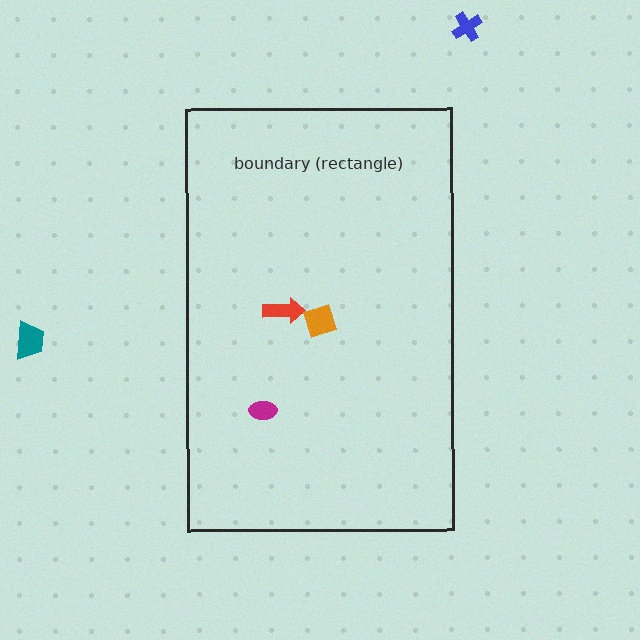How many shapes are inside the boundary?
3 inside, 2 outside.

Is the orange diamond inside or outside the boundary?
Inside.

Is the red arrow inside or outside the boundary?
Inside.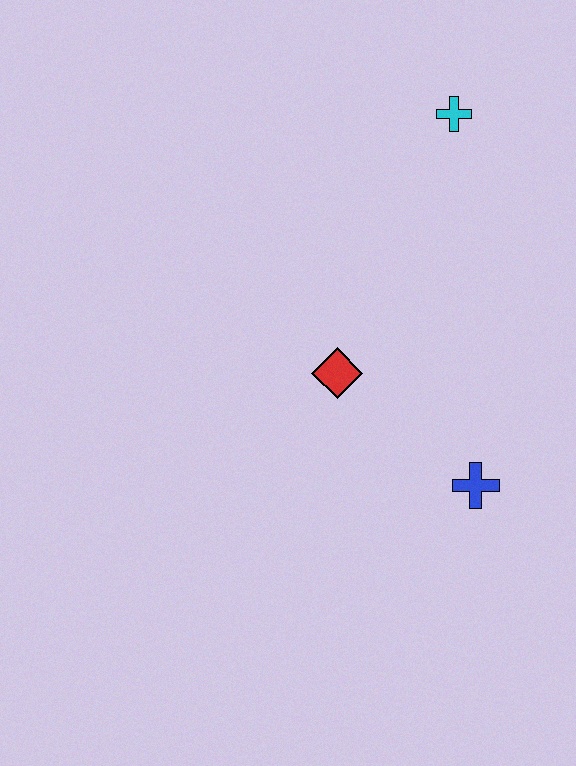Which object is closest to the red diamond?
The blue cross is closest to the red diamond.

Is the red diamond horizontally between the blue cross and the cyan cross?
No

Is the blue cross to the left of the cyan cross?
No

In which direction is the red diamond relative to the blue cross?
The red diamond is to the left of the blue cross.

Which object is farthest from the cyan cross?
The blue cross is farthest from the cyan cross.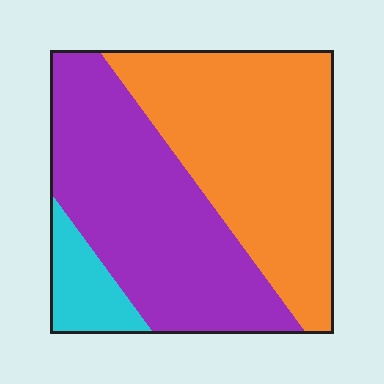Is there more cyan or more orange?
Orange.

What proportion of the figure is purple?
Purple covers 45% of the figure.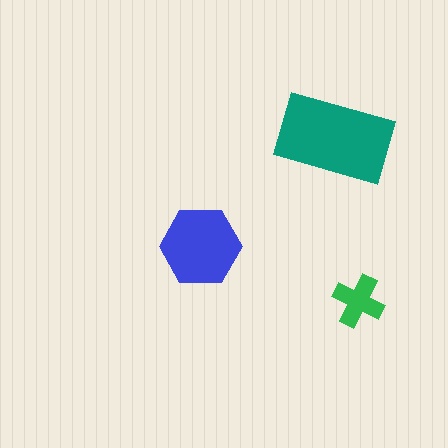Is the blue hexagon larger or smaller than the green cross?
Larger.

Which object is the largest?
The teal rectangle.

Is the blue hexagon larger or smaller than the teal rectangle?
Smaller.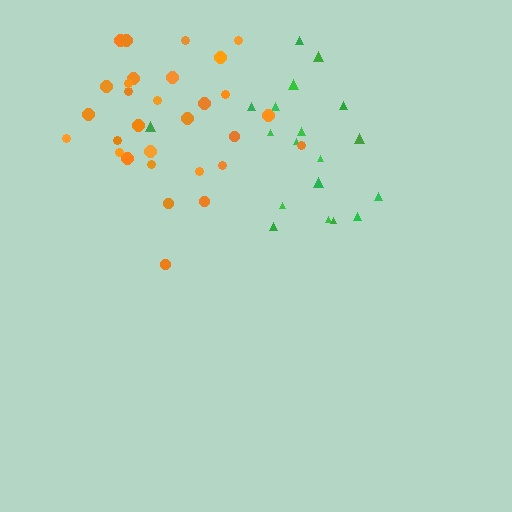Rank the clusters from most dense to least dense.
orange, green.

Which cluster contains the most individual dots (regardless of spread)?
Orange (30).